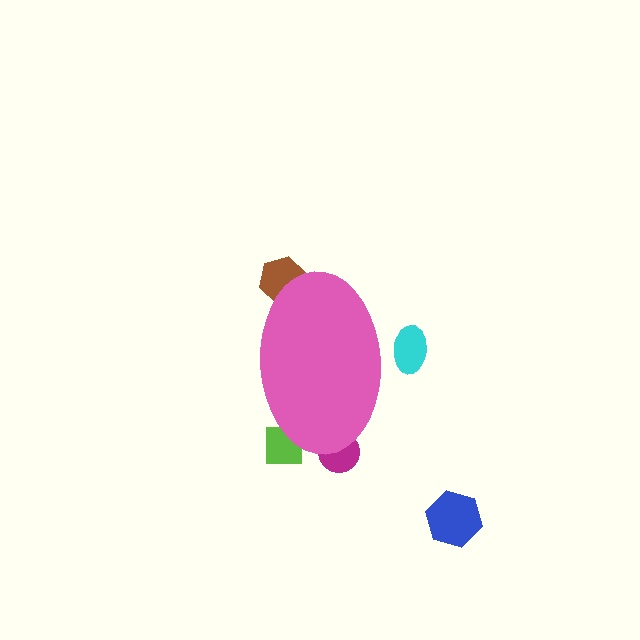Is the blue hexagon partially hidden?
No, the blue hexagon is fully visible.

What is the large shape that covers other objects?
A pink ellipse.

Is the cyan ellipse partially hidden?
Yes, the cyan ellipse is partially hidden behind the pink ellipse.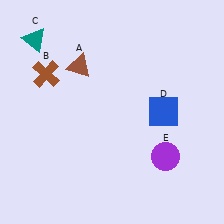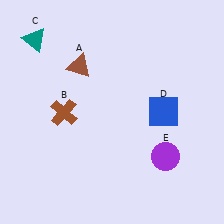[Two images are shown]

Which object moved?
The brown cross (B) moved down.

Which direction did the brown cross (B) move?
The brown cross (B) moved down.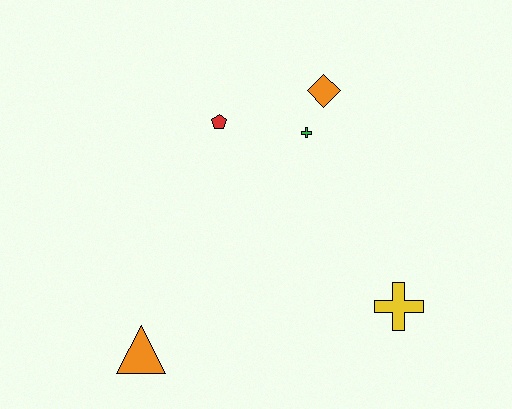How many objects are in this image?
There are 5 objects.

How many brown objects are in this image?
There are no brown objects.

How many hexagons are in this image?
There are no hexagons.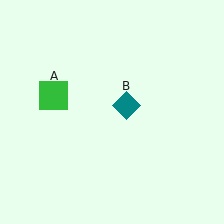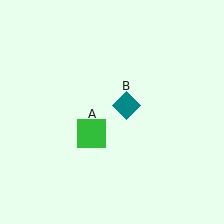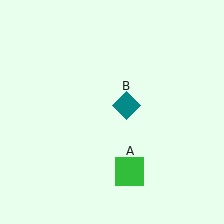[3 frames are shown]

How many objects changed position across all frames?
1 object changed position: green square (object A).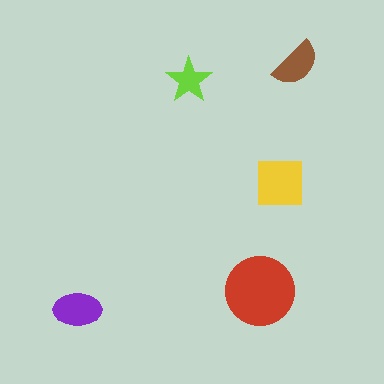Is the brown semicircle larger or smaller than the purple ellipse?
Smaller.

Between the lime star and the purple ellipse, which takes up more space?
The purple ellipse.